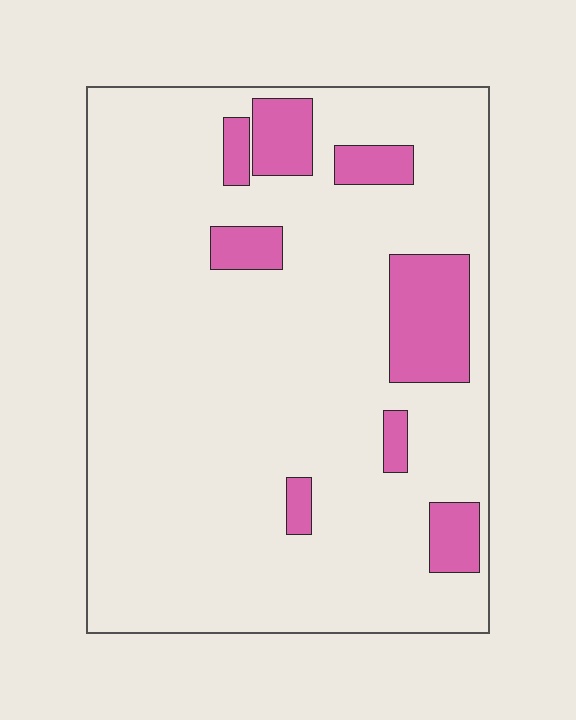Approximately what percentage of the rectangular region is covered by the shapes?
Approximately 15%.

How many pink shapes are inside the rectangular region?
8.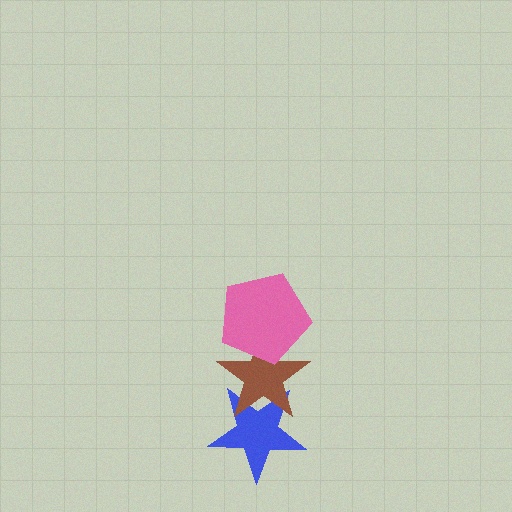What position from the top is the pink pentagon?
The pink pentagon is 1st from the top.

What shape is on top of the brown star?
The pink pentagon is on top of the brown star.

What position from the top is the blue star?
The blue star is 3rd from the top.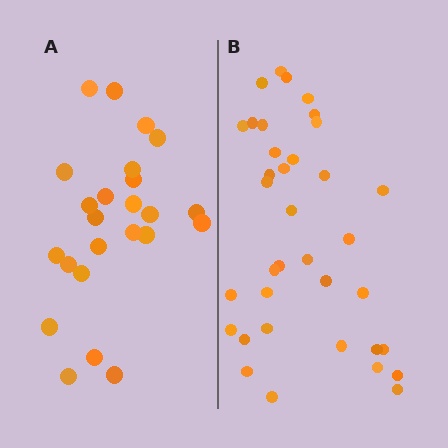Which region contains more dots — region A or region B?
Region B (the right region) has more dots.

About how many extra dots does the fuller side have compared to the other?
Region B has roughly 12 or so more dots than region A.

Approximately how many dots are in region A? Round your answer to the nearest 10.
About 20 dots. (The exact count is 24, which rounds to 20.)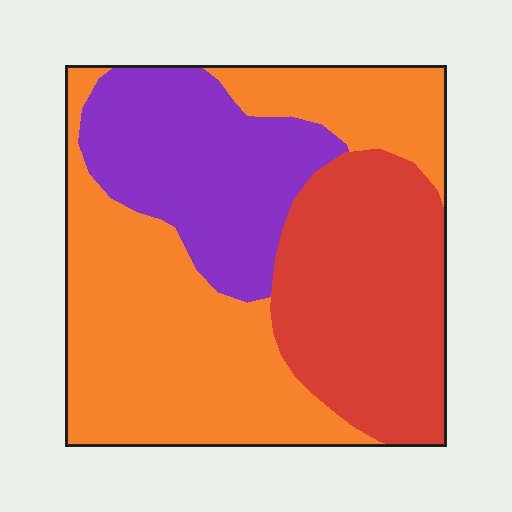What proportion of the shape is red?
Red covers 29% of the shape.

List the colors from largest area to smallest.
From largest to smallest: orange, red, purple.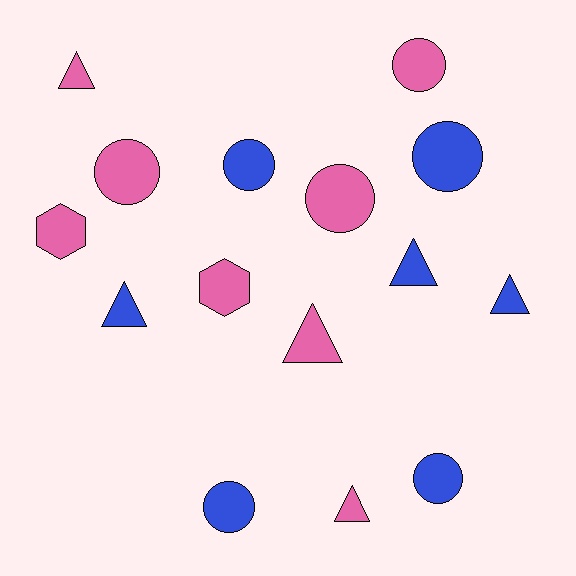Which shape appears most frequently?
Circle, with 7 objects.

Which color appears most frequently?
Pink, with 8 objects.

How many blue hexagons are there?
There are no blue hexagons.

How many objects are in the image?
There are 15 objects.